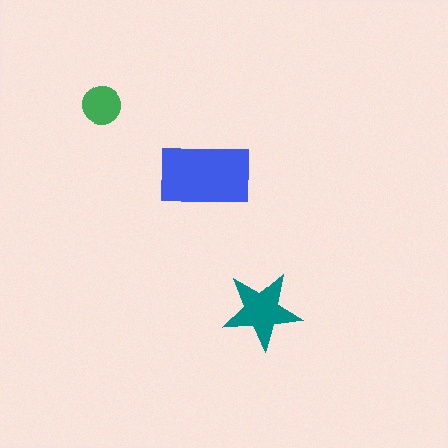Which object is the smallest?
The green circle.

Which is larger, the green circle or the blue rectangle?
The blue rectangle.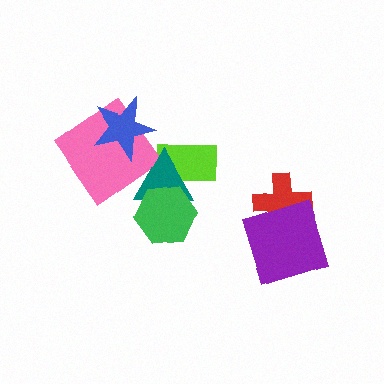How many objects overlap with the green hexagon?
1 object overlaps with the green hexagon.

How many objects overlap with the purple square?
1 object overlaps with the purple square.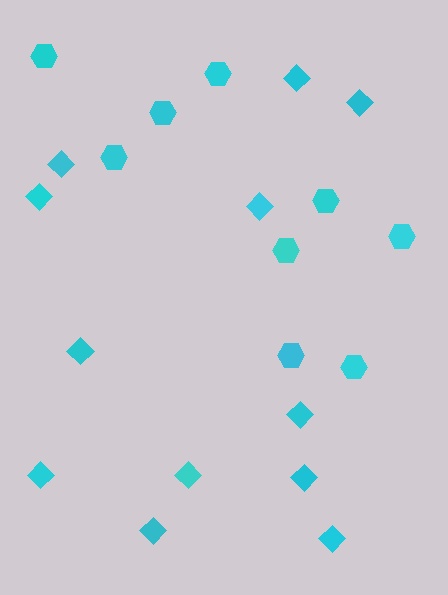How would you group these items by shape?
There are 2 groups: one group of hexagons (9) and one group of diamonds (12).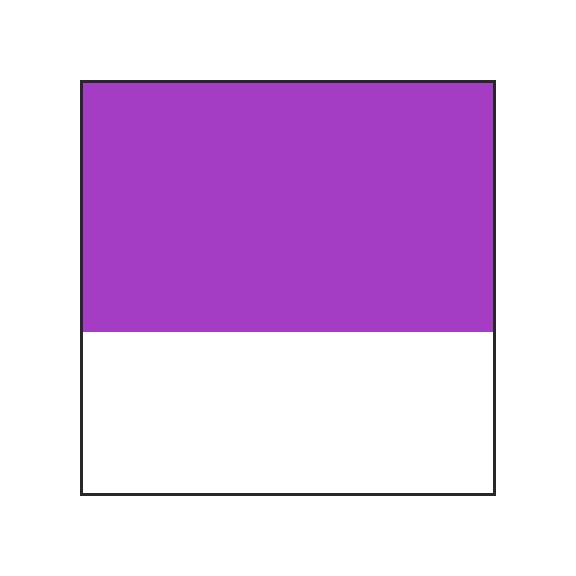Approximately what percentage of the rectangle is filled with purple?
Approximately 60%.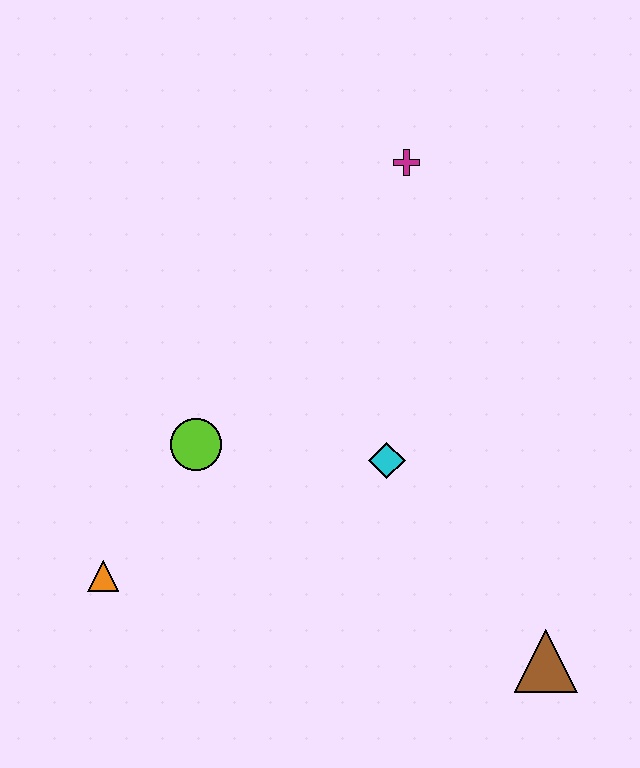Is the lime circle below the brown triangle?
No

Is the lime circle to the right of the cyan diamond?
No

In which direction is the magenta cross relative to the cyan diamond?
The magenta cross is above the cyan diamond.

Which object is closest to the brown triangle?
The cyan diamond is closest to the brown triangle.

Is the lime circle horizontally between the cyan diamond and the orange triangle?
Yes